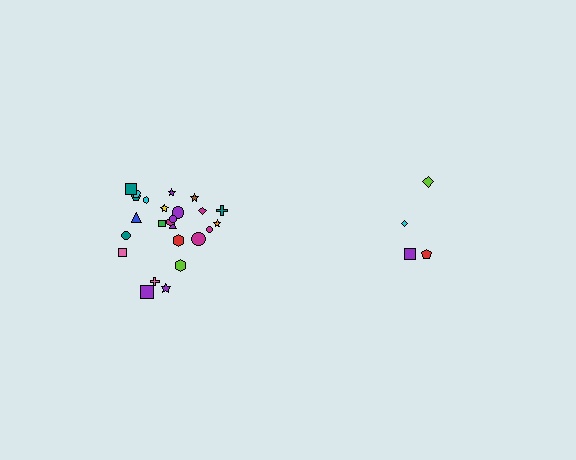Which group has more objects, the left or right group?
The left group.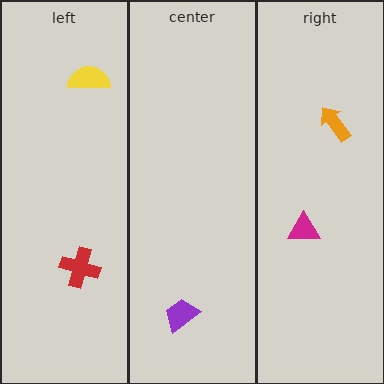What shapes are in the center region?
The purple trapezoid.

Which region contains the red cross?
The left region.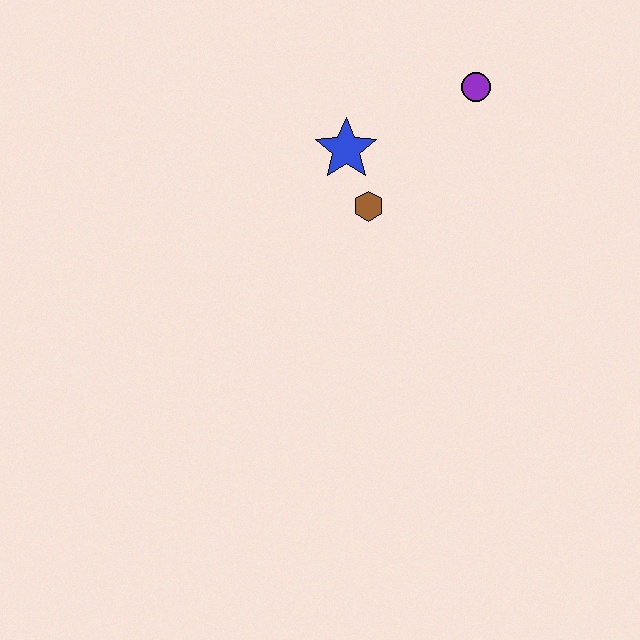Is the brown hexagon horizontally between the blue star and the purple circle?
Yes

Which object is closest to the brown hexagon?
The blue star is closest to the brown hexagon.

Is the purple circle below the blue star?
No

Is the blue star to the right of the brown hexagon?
No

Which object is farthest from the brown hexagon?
The purple circle is farthest from the brown hexagon.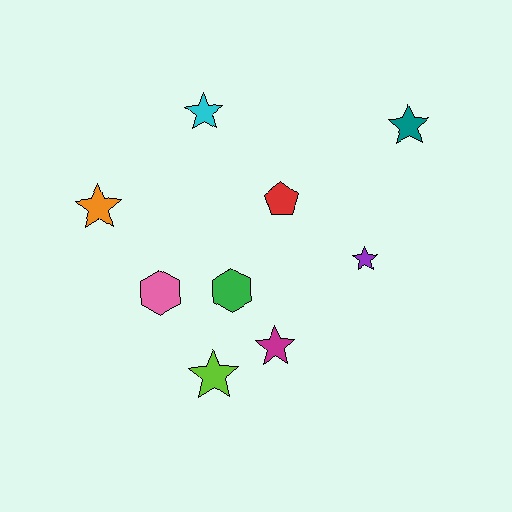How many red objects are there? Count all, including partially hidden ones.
There is 1 red object.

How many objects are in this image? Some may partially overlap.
There are 9 objects.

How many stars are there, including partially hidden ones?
There are 6 stars.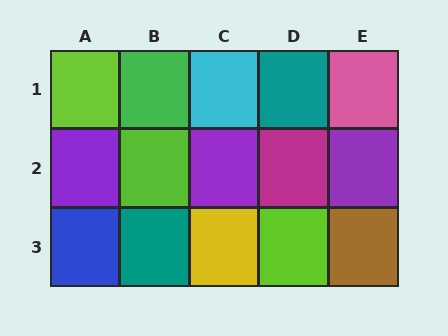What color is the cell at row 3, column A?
Blue.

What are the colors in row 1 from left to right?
Lime, green, cyan, teal, pink.